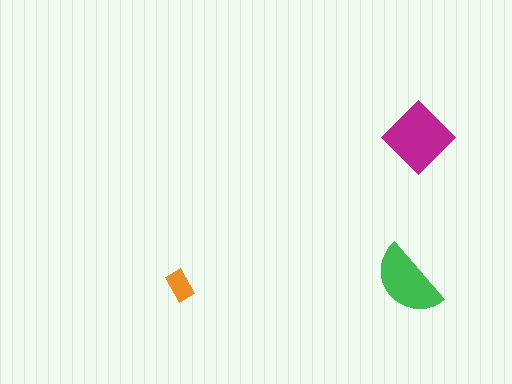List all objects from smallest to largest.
The orange rectangle, the green semicircle, the magenta diamond.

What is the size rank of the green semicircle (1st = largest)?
2nd.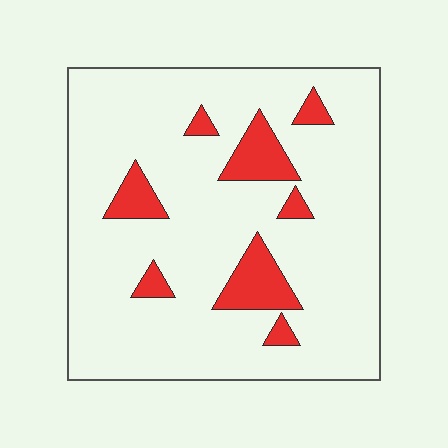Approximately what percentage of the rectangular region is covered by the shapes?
Approximately 15%.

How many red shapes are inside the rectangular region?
8.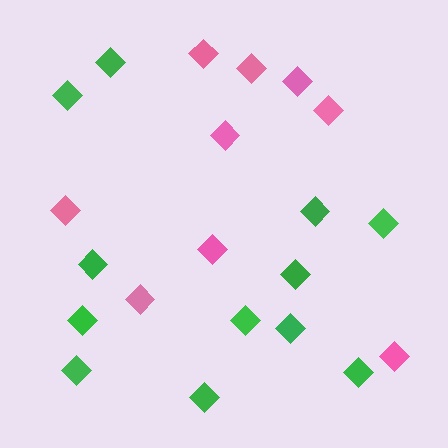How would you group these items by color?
There are 2 groups: one group of pink diamonds (9) and one group of green diamonds (12).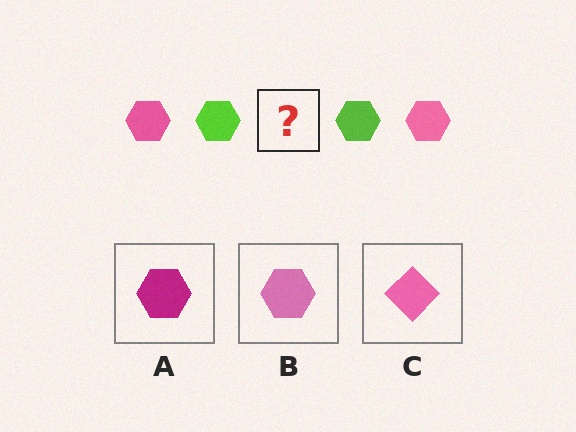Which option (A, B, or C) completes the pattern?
B.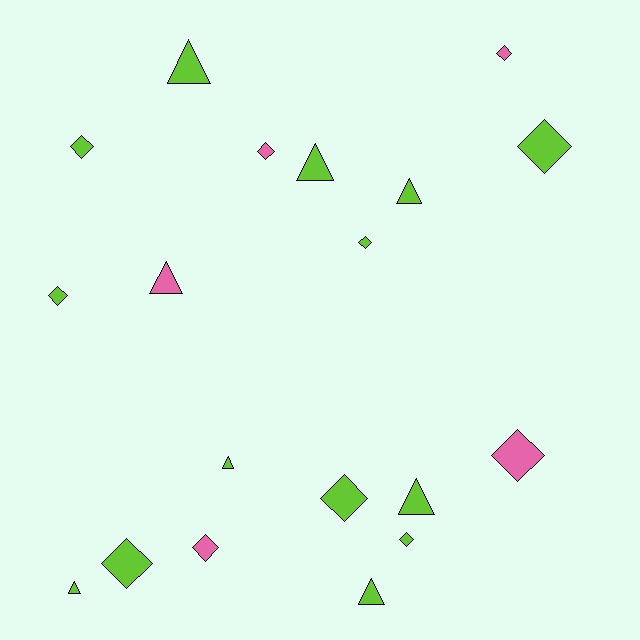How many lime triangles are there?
There are 7 lime triangles.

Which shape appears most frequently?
Diamond, with 11 objects.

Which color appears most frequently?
Lime, with 14 objects.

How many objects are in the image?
There are 19 objects.